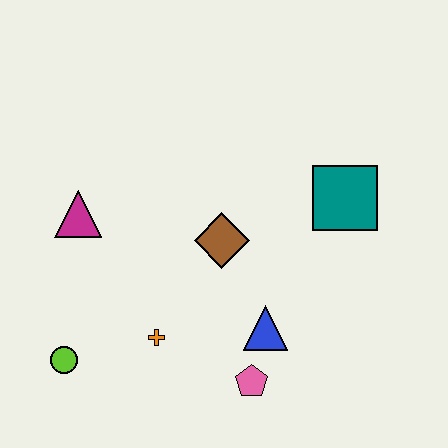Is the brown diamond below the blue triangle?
No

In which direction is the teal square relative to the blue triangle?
The teal square is above the blue triangle.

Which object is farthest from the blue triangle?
The magenta triangle is farthest from the blue triangle.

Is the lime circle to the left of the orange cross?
Yes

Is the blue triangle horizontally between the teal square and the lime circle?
Yes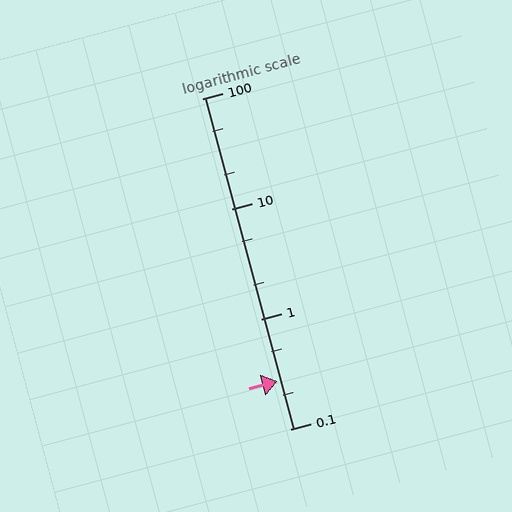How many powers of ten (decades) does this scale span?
The scale spans 3 decades, from 0.1 to 100.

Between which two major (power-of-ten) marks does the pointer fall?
The pointer is between 0.1 and 1.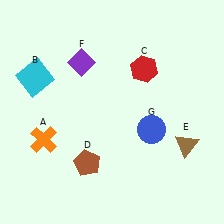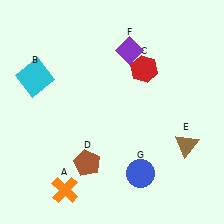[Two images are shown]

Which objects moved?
The objects that moved are: the orange cross (A), the purple diamond (F), the blue circle (G).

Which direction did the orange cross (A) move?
The orange cross (A) moved down.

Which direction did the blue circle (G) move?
The blue circle (G) moved down.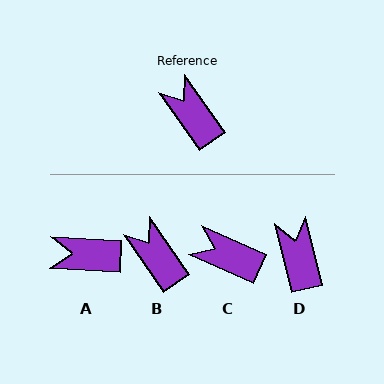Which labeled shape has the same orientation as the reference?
B.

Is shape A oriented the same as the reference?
No, it is off by about 52 degrees.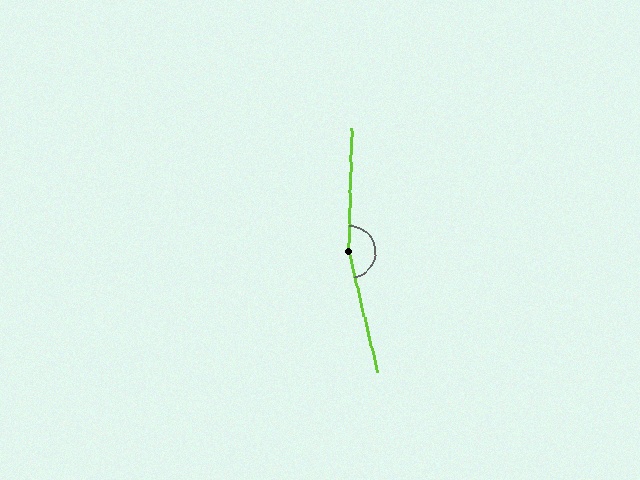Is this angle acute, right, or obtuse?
It is obtuse.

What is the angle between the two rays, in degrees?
Approximately 165 degrees.